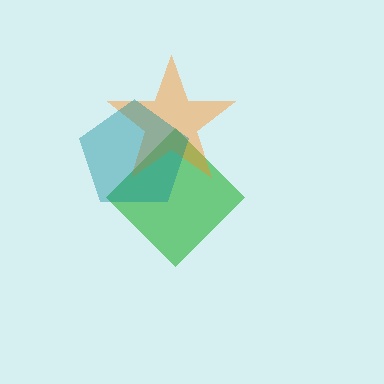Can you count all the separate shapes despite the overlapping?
Yes, there are 3 separate shapes.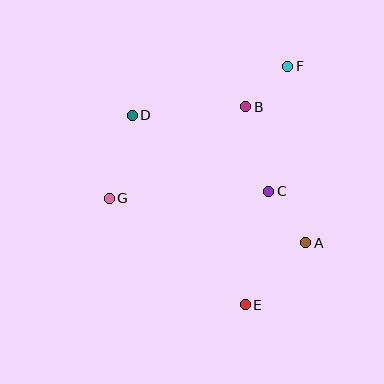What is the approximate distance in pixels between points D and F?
The distance between D and F is approximately 163 pixels.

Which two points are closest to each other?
Points B and F are closest to each other.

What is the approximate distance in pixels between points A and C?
The distance between A and C is approximately 63 pixels.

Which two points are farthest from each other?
Points E and F are farthest from each other.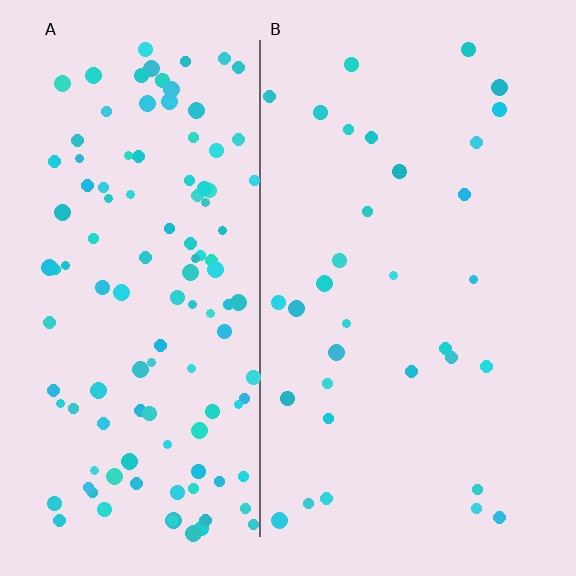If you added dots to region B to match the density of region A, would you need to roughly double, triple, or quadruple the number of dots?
Approximately quadruple.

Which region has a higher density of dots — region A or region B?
A (the left).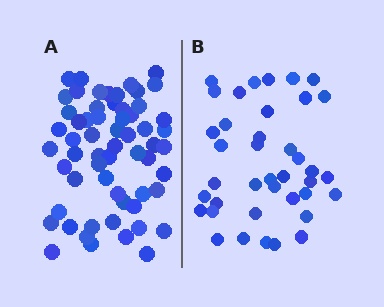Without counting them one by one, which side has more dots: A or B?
Region A (the left region) has more dots.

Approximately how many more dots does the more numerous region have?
Region A has approximately 20 more dots than region B.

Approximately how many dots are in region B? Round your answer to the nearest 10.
About 40 dots. (The exact count is 39, which rounds to 40.)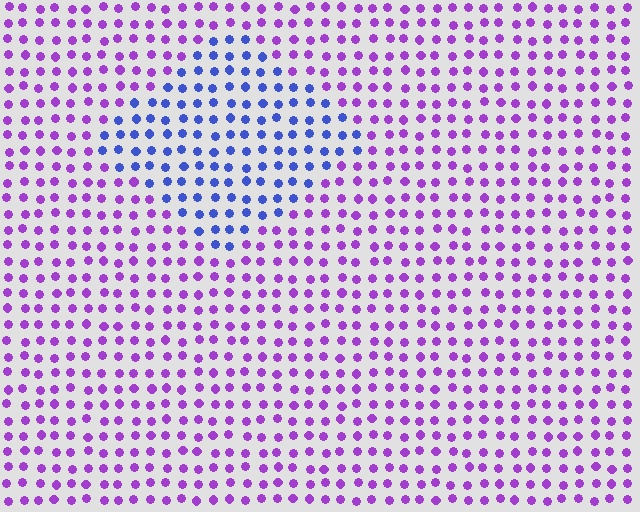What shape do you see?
I see a diamond.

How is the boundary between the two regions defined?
The boundary is defined purely by a slight shift in hue (about 52 degrees). Spacing, size, and orientation are identical on both sides.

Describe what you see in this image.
The image is filled with small purple elements in a uniform arrangement. A diamond-shaped region is visible where the elements are tinted to a slightly different hue, forming a subtle color boundary.